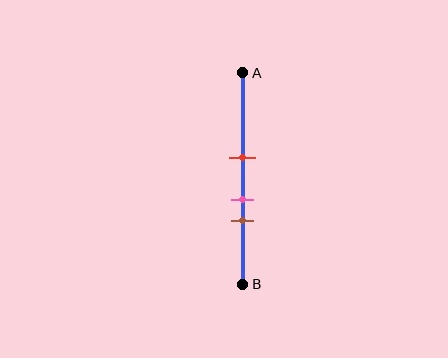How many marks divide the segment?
There are 3 marks dividing the segment.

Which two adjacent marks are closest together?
The pink and brown marks are the closest adjacent pair.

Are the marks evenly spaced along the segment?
Yes, the marks are approximately evenly spaced.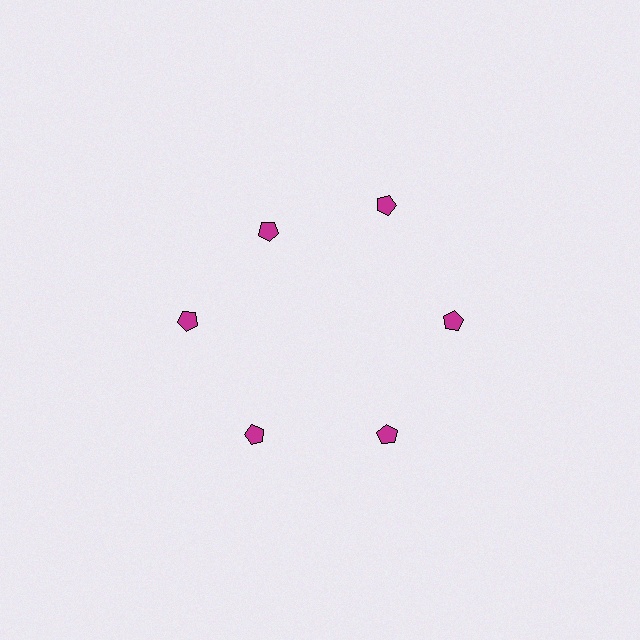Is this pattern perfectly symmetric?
No. The 6 magenta pentagons are arranged in a ring, but one element near the 11 o'clock position is pulled inward toward the center, breaking the 6-fold rotational symmetry.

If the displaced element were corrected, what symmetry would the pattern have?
It would have 6-fold rotational symmetry — the pattern would map onto itself every 60 degrees.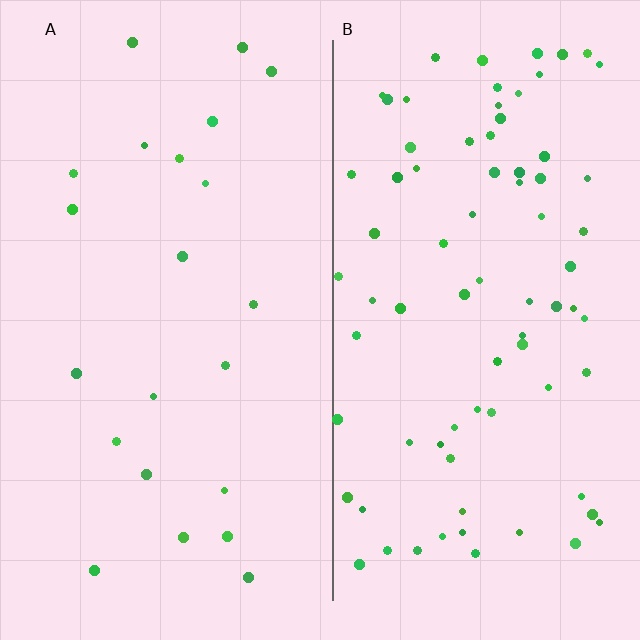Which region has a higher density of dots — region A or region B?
B (the right).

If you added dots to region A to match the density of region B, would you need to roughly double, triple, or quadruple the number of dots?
Approximately quadruple.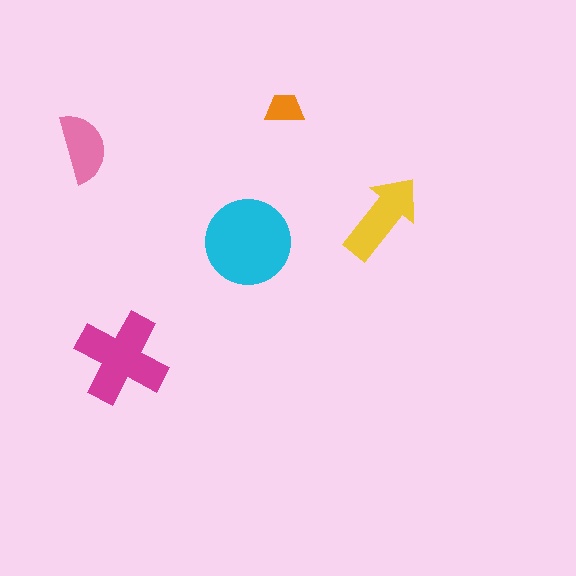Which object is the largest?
The cyan circle.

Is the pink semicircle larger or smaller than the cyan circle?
Smaller.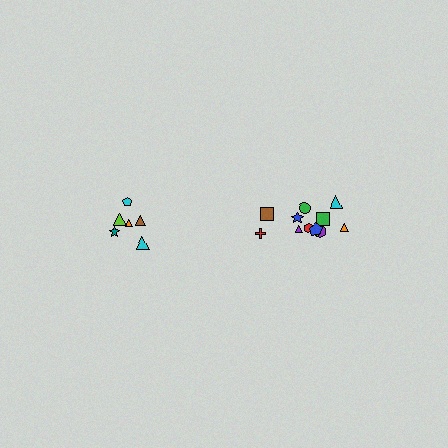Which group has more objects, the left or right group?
The right group.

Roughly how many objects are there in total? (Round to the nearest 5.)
Roughly 20 objects in total.